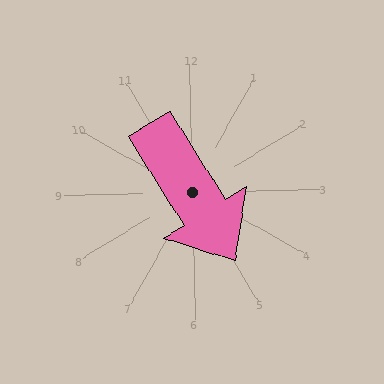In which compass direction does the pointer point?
Southeast.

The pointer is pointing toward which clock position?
Roughly 5 o'clock.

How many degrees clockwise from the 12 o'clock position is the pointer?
Approximately 149 degrees.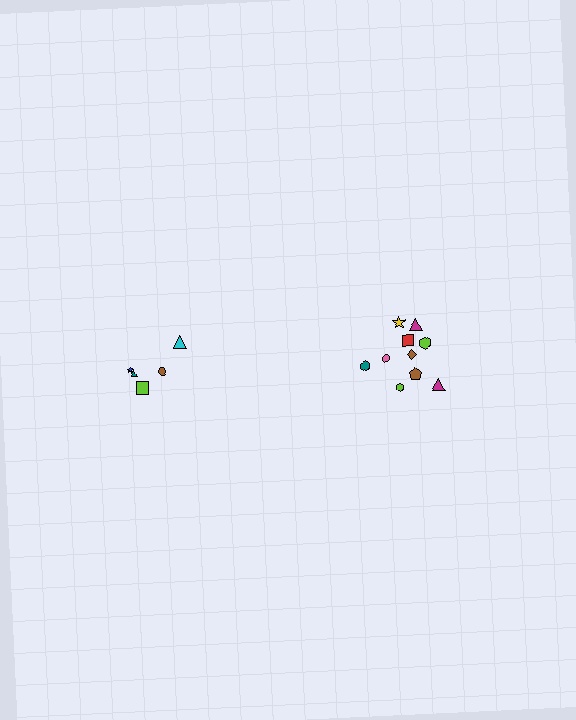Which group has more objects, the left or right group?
The right group.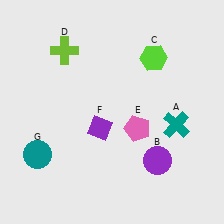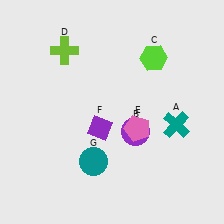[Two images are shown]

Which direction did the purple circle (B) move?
The purple circle (B) moved up.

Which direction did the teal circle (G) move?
The teal circle (G) moved right.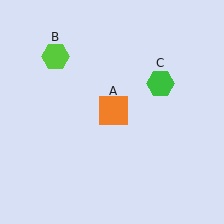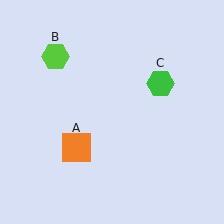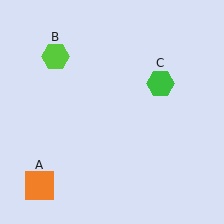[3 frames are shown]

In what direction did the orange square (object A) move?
The orange square (object A) moved down and to the left.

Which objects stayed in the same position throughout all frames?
Lime hexagon (object B) and green hexagon (object C) remained stationary.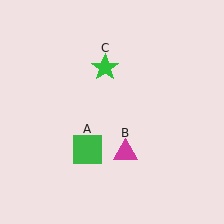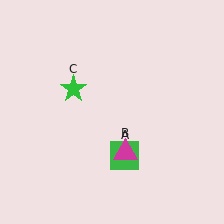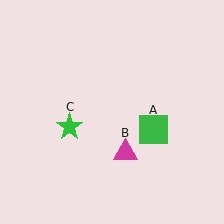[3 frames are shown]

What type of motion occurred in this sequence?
The green square (object A), green star (object C) rotated counterclockwise around the center of the scene.